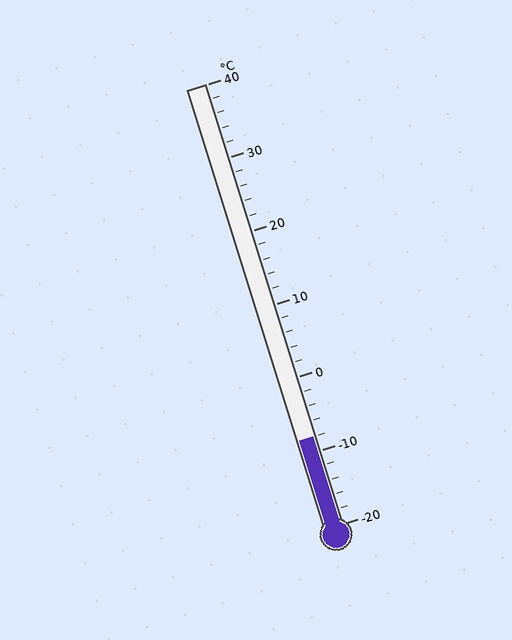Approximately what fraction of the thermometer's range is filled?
The thermometer is filled to approximately 20% of its range.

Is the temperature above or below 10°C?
The temperature is below 10°C.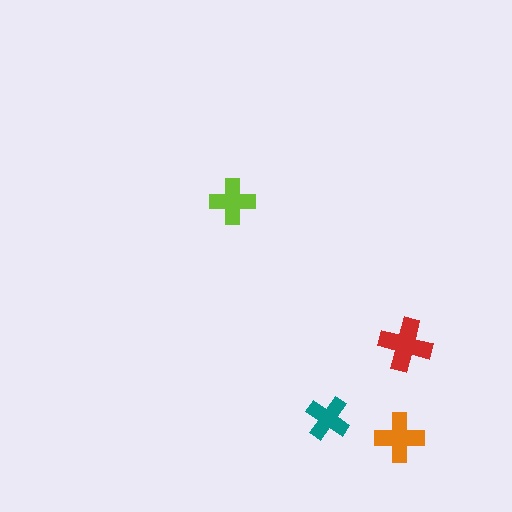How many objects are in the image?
There are 4 objects in the image.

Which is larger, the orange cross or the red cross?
The red one.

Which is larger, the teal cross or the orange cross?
The orange one.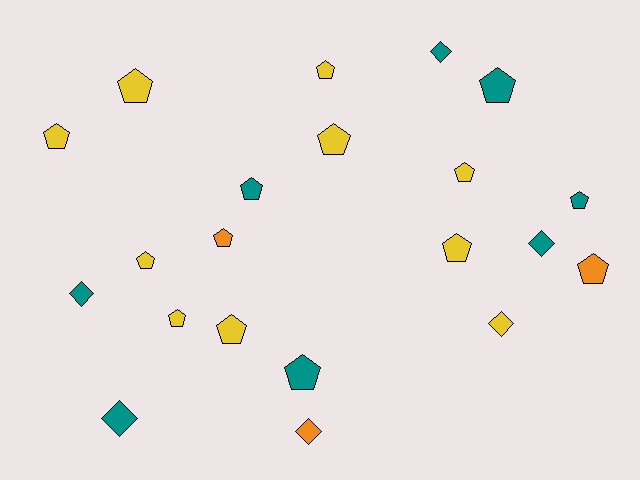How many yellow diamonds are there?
There is 1 yellow diamond.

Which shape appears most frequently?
Pentagon, with 15 objects.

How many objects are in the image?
There are 21 objects.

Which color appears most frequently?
Yellow, with 10 objects.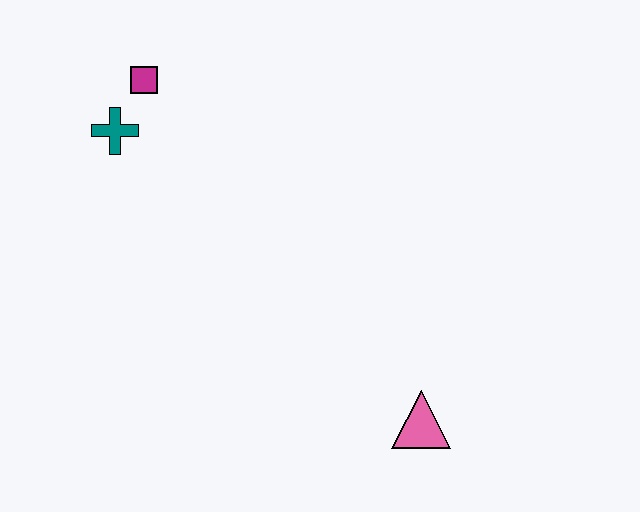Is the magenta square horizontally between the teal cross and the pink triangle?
Yes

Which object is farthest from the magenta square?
The pink triangle is farthest from the magenta square.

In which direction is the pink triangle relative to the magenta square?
The pink triangle is below the magenta square.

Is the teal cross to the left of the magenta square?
Yes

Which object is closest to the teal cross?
The magenta square is closest to the teal cross.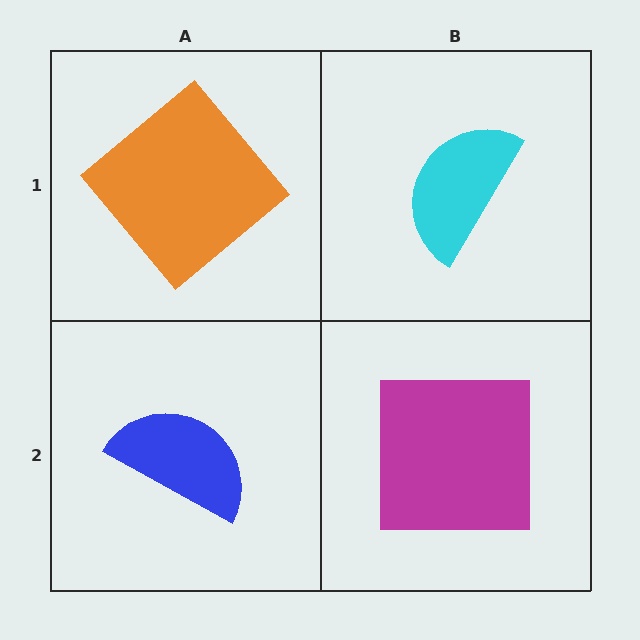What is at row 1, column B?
A cyan semicircle.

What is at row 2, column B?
A magenta square.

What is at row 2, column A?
A blue semicircle.